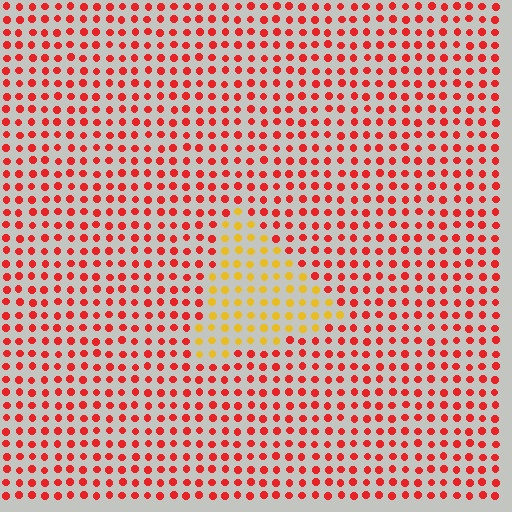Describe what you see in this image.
The image is filled with small red elements in a uniform arrangement. A triangle-shaped region is visible where the elements are tinted to a slightly different hue, forming a subtle color boundary.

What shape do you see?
I see a triangle.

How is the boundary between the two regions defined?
The boundary is defined purely by a slight shift in hue (about 48 degrees). Spacing, size, and orientation are identical on both sides.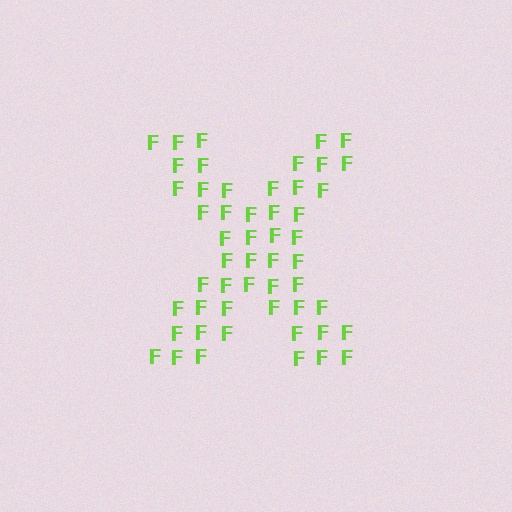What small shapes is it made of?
It is made of small letter F's.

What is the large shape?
The large shape is the letter X.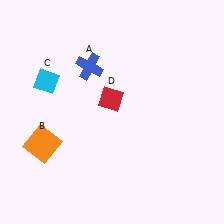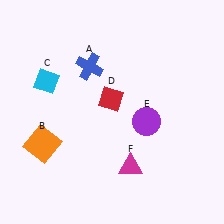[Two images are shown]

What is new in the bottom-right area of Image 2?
A purple circle (E) was added in the bottom-right area of Image 2.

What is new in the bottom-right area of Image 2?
A magenta triangle (F) was added in the bottom-right area of Image 2.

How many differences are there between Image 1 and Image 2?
There are 2 differences between the two images.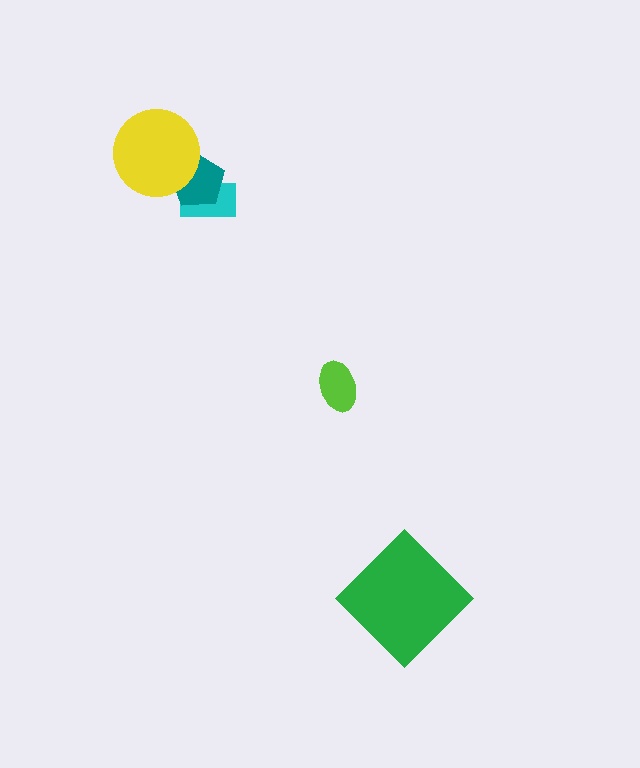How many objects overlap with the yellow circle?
1 object overlaps with the yellow circle.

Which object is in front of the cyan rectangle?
The teal pentagon is in front of the cyan rectangle.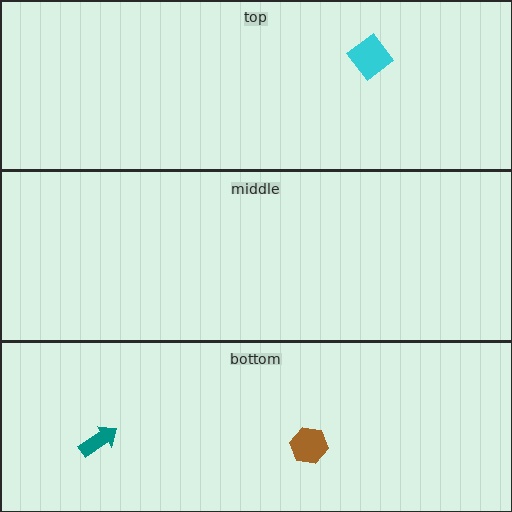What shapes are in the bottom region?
The teal arrow, the brown hexagon.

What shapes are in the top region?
The cyan diamond.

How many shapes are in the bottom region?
2.